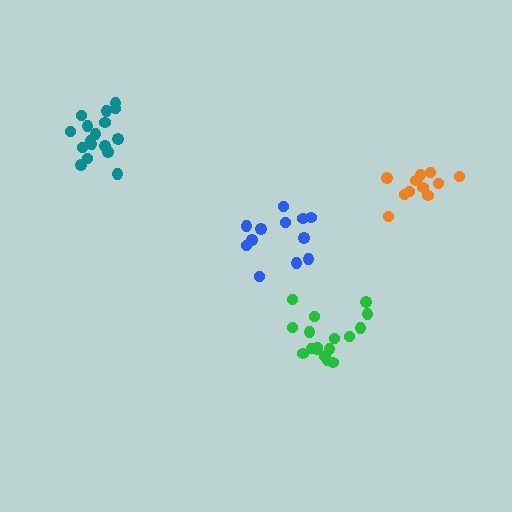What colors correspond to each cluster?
The clusters are colored: teal, blue, orange, green.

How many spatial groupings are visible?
There are 4 spatial groupings.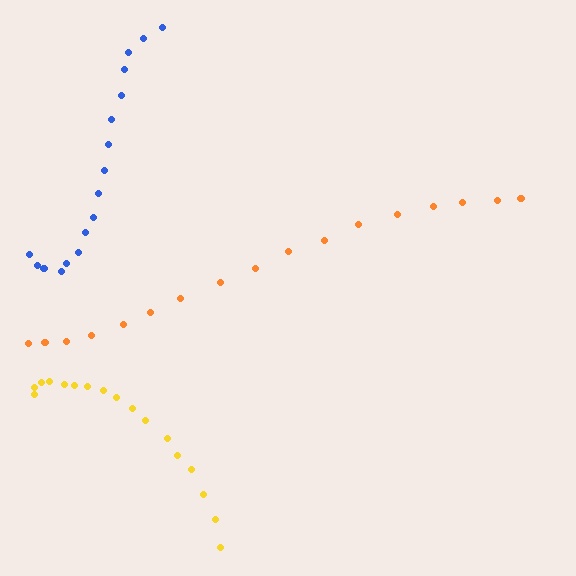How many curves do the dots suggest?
There are 3 distinct paths.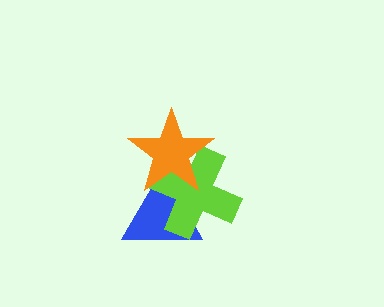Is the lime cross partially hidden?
Yes, it is partially covered by another shape.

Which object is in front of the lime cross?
The orange star is in front of the lime cross.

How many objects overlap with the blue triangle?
2 objects overlap with the blue triangle.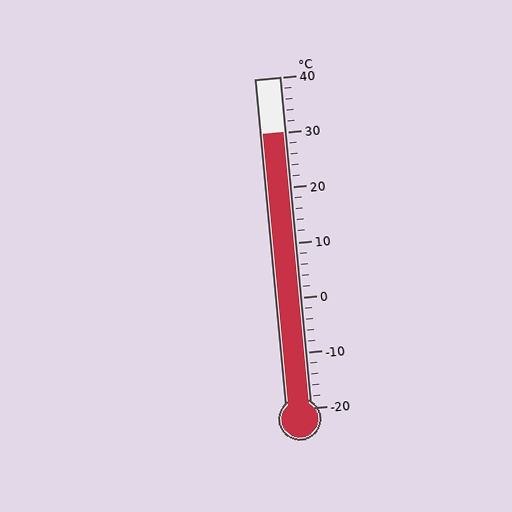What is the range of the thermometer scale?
The thermometer scale ranges from -20°C to 40°C.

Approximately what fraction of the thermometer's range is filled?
The thermometer is filled to approximately 85% of its range.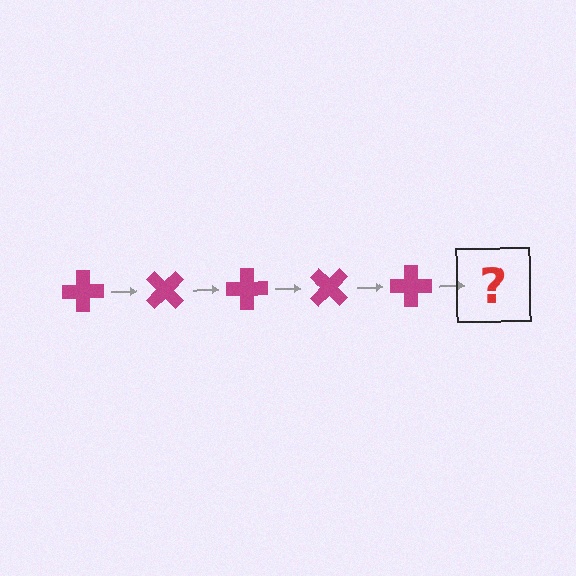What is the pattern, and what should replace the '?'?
The pattern is that the cross rotates 45 degrees each step. The '?' should be a magenta cross rotated 225 degrees.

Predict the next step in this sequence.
The next step is a magenta cross rotated 225 degrees.